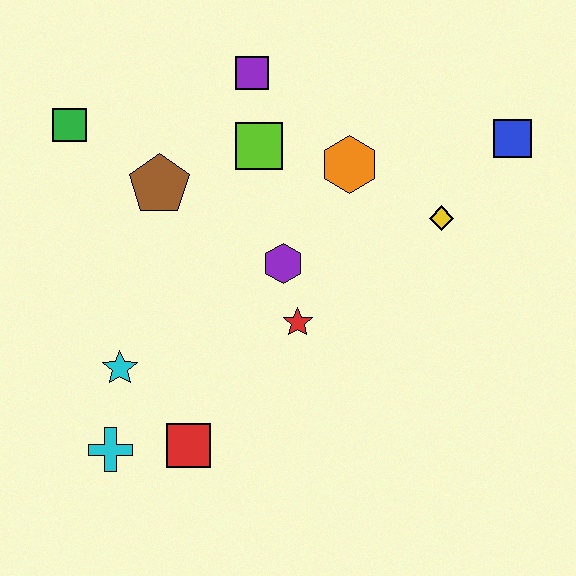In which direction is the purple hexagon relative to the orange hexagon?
The purple hexagon is below the orange hexagon.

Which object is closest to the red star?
The purple hexagon is closest to the red star.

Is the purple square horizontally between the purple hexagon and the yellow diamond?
No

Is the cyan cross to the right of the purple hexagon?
No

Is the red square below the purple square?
Yes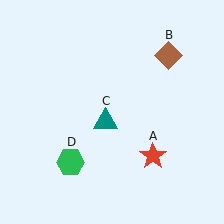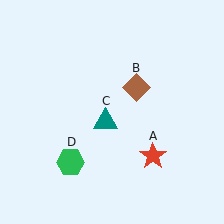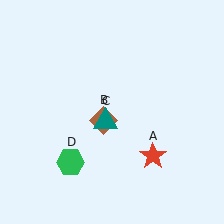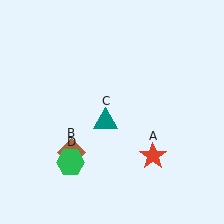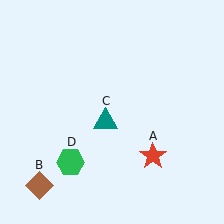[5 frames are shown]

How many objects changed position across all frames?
1 object changed position: brown diamond (object B).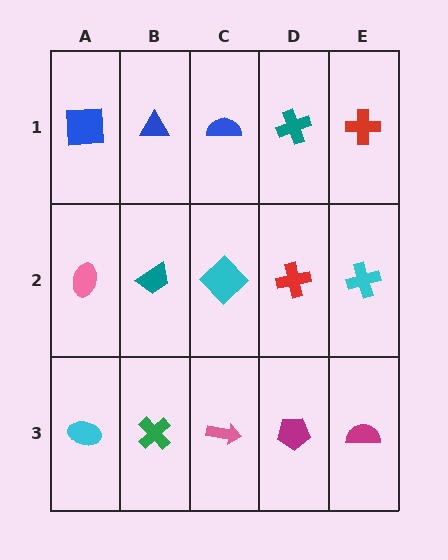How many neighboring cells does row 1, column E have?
2.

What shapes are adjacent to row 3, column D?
A red cross (row 2, column D), a pink arrow (row 3, column C), a magenta semicircle (row 3, column E).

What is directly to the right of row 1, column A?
A blue triangle.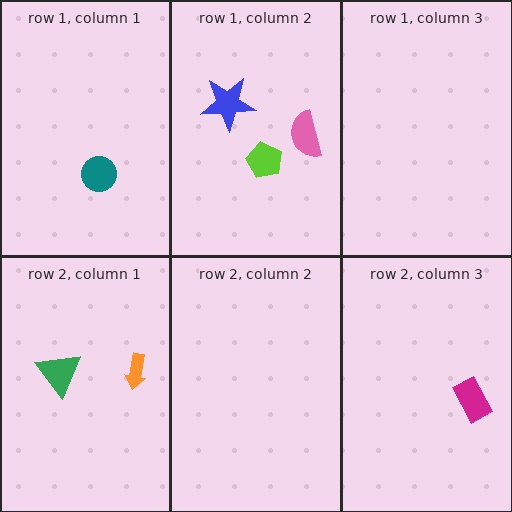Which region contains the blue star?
The row 1, column 2 region.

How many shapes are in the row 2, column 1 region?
2.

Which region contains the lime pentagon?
The row 1, column 2 region.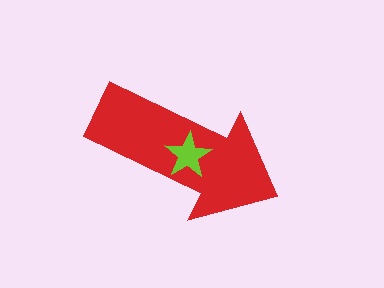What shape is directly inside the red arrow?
The lime star.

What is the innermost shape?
The lime star.